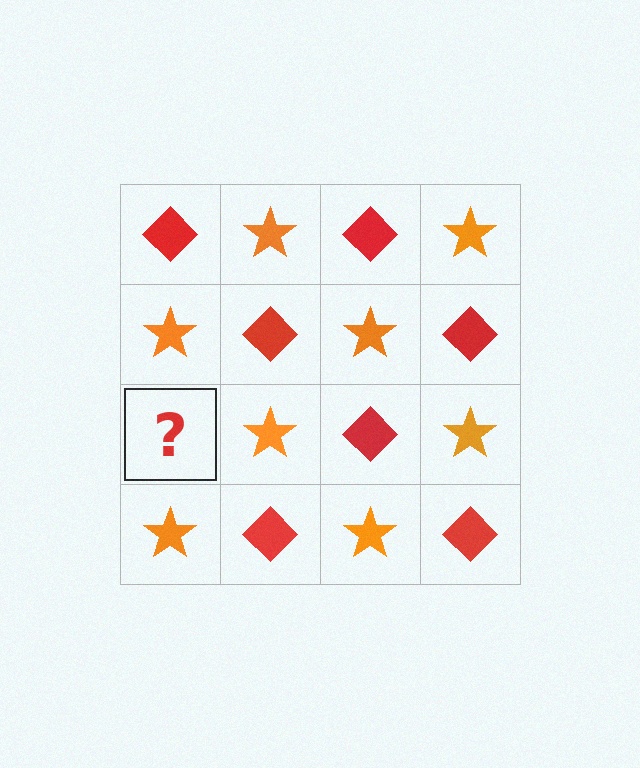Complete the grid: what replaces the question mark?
The question mark should be replaced with a red diamond.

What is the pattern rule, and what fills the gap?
The rule is that it alternates red diamond and orange star in a checkerboard pattern. The gap should be filled with a red diamond.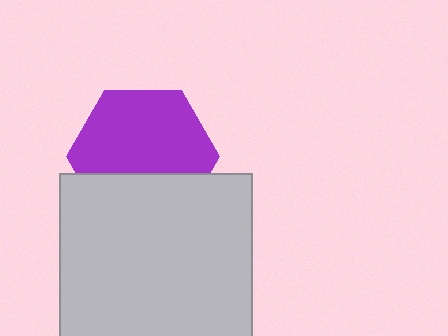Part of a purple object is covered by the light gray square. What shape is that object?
It is a hexagon.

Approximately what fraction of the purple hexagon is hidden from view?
Roughly 34% of the purple hexagon is hidden behind the light gray square.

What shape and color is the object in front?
The object in front is a light gray square.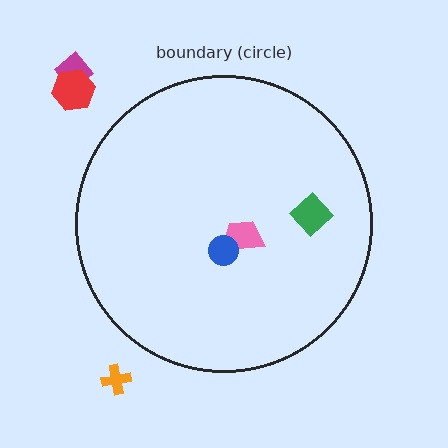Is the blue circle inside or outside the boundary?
Inside.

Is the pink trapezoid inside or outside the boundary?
Inside.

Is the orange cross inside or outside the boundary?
Outside.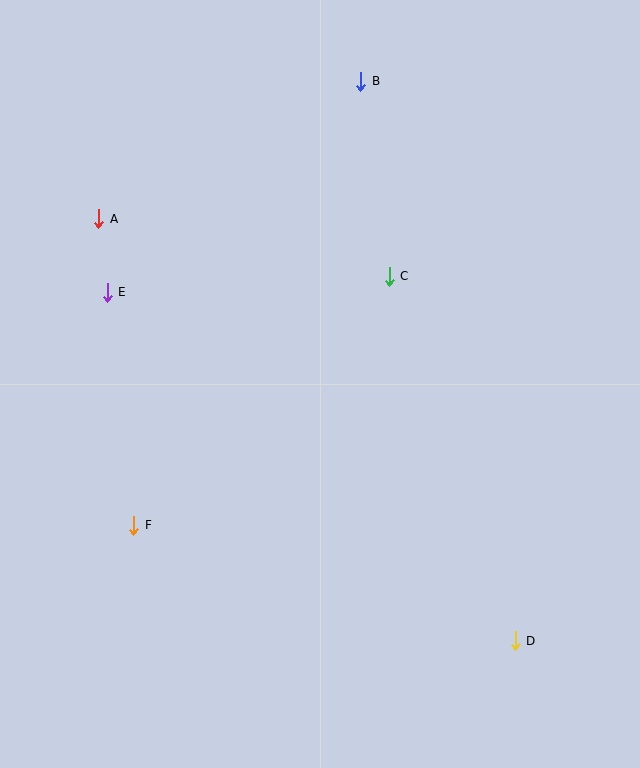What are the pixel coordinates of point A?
Point A is at (99, 219).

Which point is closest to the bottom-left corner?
Point F is closest to the bottom-left corner.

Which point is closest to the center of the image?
Point C at (389, 276) is closest to the center.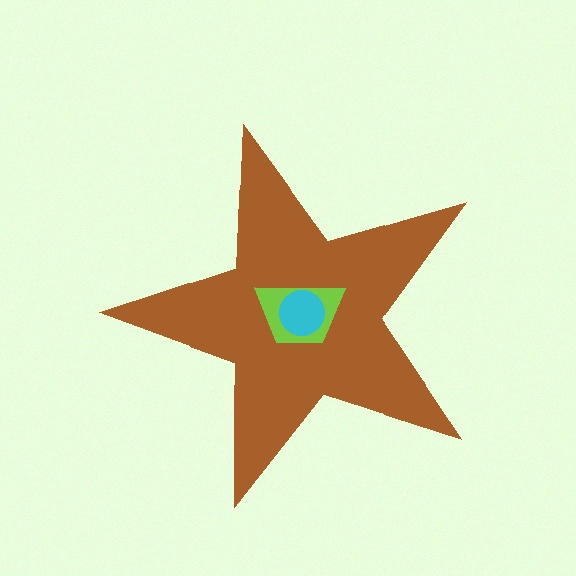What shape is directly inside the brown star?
The lime trapezoid.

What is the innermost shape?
The cyan circle.